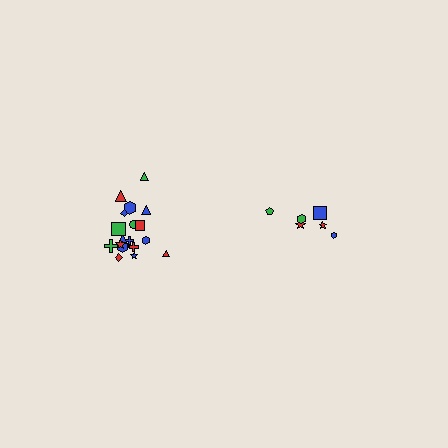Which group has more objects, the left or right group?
The left group.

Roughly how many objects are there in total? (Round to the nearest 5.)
Roughly 25 objects in total.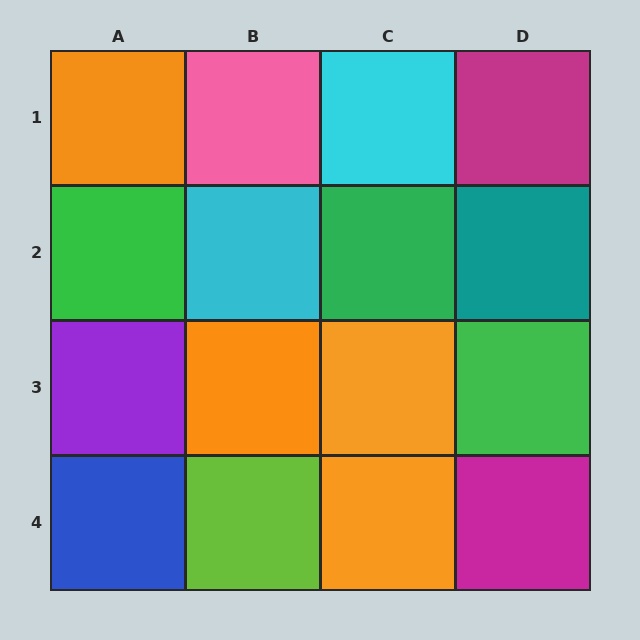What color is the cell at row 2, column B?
Cyan.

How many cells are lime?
1 cell is lime.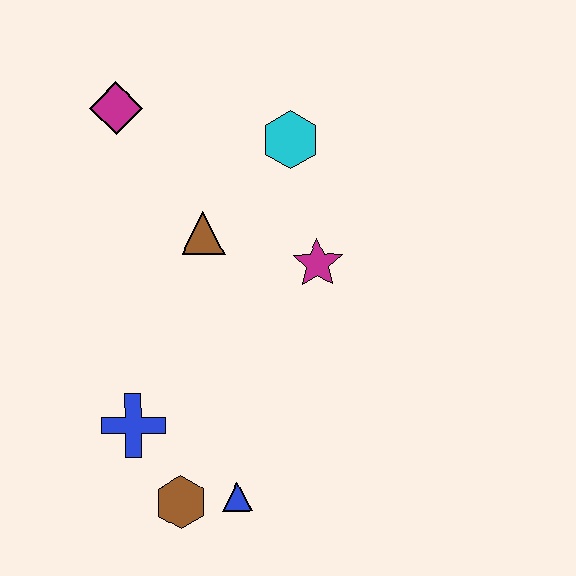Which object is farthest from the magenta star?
The brown hexagon is farthest from the magenta star.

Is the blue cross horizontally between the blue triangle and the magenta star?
No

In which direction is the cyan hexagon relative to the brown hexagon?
The cyan hexagon is above the brown hexagon.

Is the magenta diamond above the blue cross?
Yes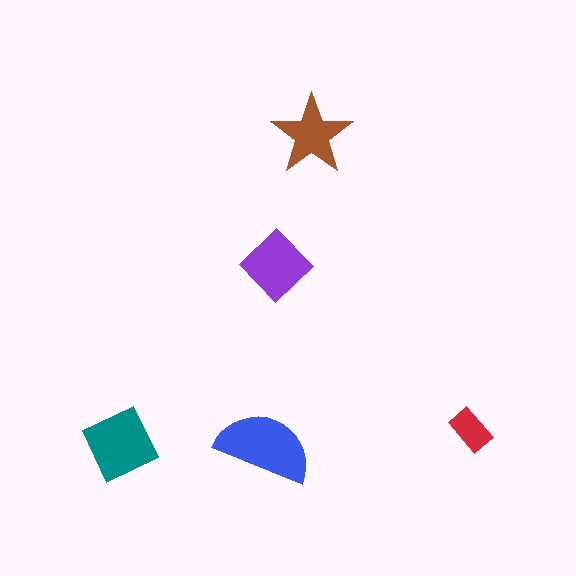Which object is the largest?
The blue semicircle.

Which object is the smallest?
The red rectangle.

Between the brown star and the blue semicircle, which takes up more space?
The blue semicircle.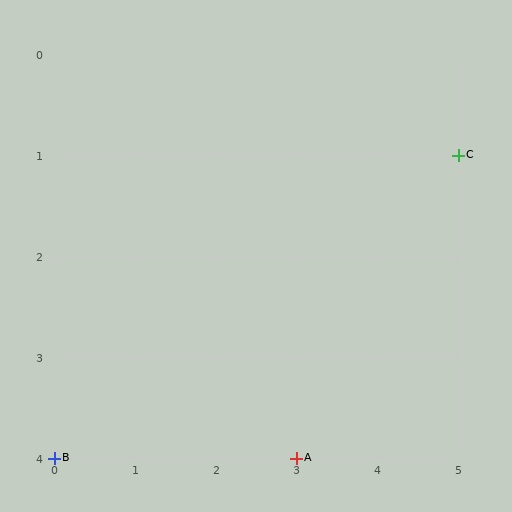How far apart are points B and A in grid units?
Points B and A are 3 columns apart.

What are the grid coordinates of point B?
Point B is at grid coordinates (0, 4).